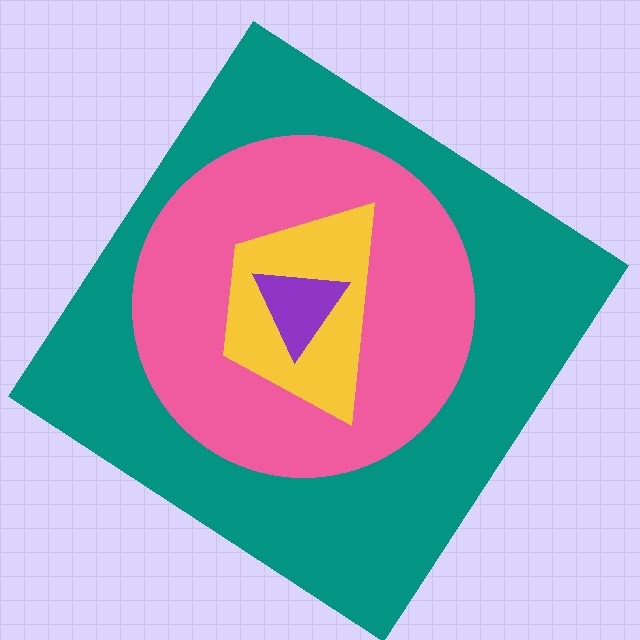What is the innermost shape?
The purple triangle.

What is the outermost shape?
The teal diamond.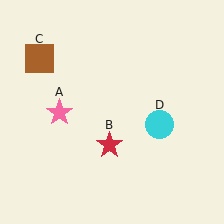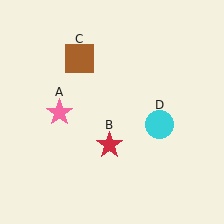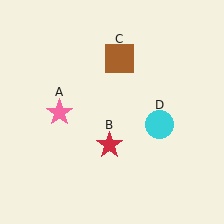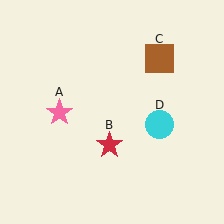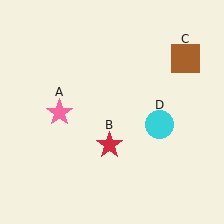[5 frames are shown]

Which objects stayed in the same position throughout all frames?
Pink star (object A) and red star (object B) and cyan circle (object D) remained stationary.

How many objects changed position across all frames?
1 object changed position: brown square (object C).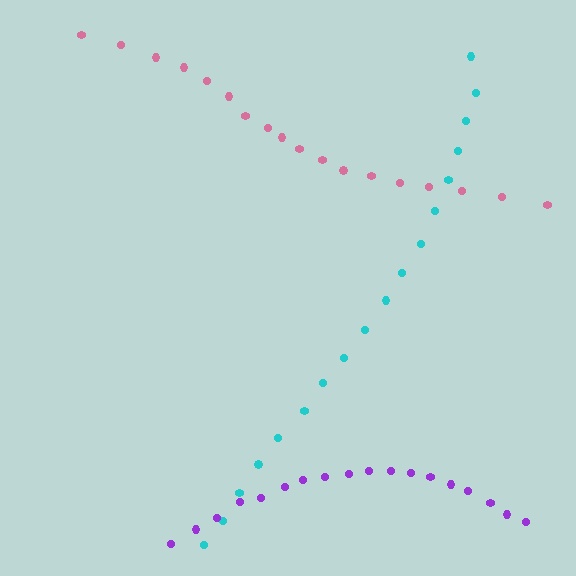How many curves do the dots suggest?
There are 3 distinct paths.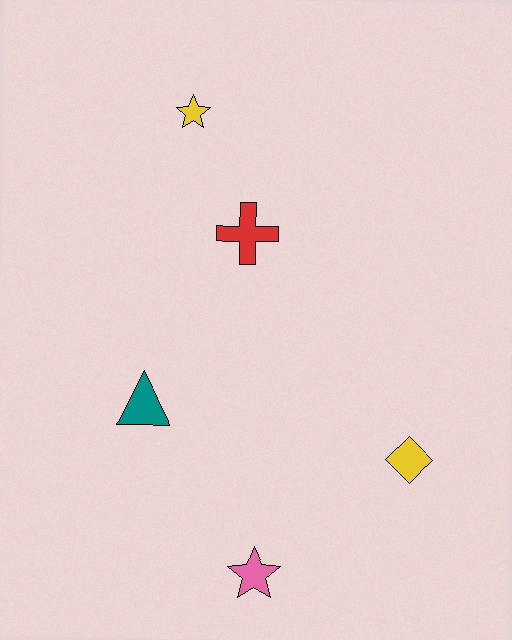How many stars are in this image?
There are 2 stars.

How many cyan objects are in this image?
There are no cyan objects.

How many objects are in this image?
There are 5 objects.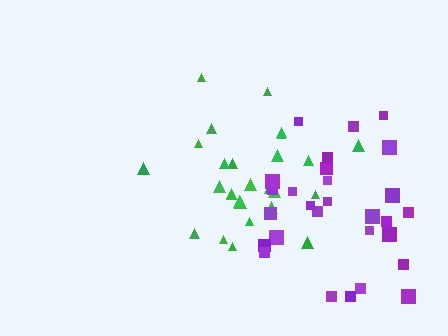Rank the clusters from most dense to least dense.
green, purple.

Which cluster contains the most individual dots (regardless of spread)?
Green (28).